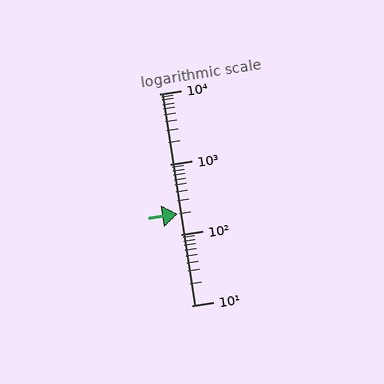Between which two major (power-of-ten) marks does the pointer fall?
The pointer is between 100 and 1000.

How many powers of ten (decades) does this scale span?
The scale spans 3 decades, from 10 to 10000.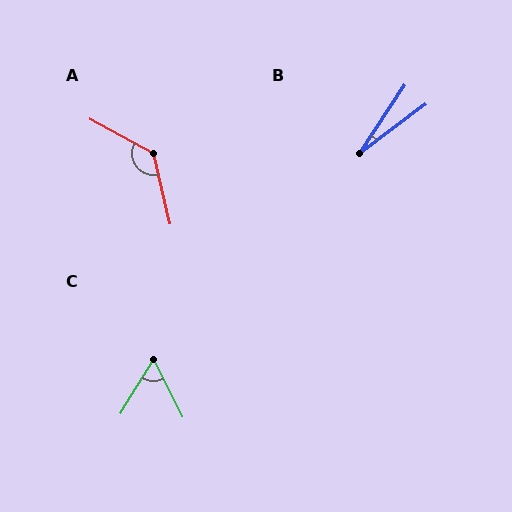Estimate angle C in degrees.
Approximately 58 degrees.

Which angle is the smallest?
B, at approximately 19 degrees.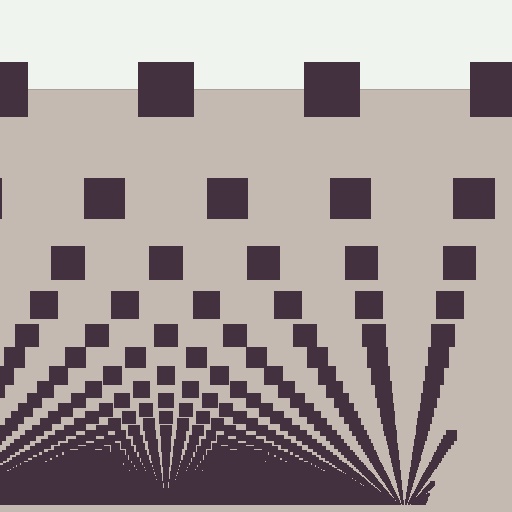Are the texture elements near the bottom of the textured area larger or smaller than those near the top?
Smaller. The gradient is inverted — elements near the bottom are smaller and denser.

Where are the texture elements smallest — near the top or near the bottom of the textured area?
Near the bottom.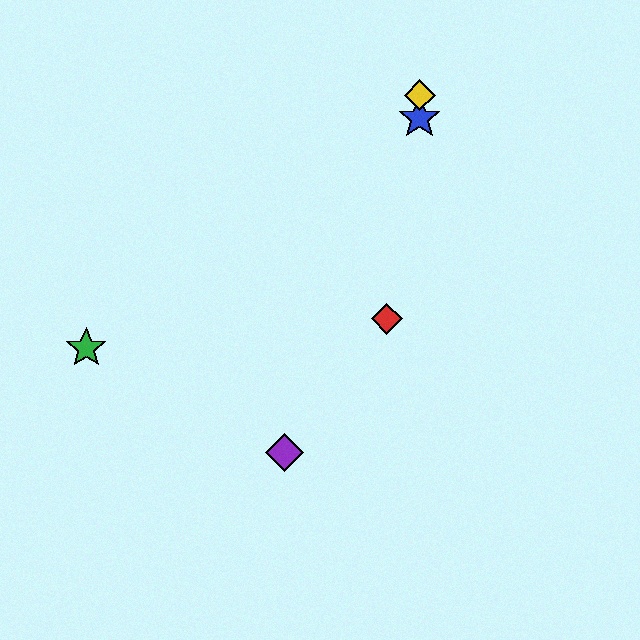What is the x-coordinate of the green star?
The green star is at x≈86.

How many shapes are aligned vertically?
2 shapes (the blue star, the yellow diamond) are aligned vertically.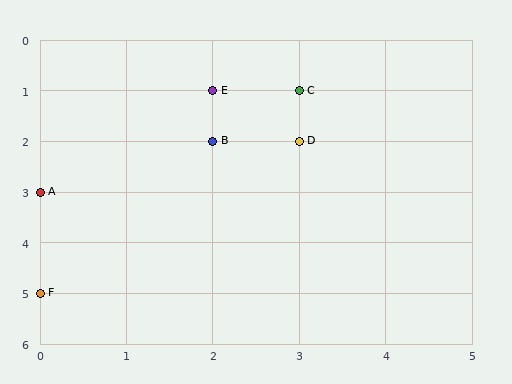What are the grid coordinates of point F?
Point F is at grid coordinates (0, 5).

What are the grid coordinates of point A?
Point A is at grid coordinates (0, 3).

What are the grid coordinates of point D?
Point D is at grid coordinates (3, 2).